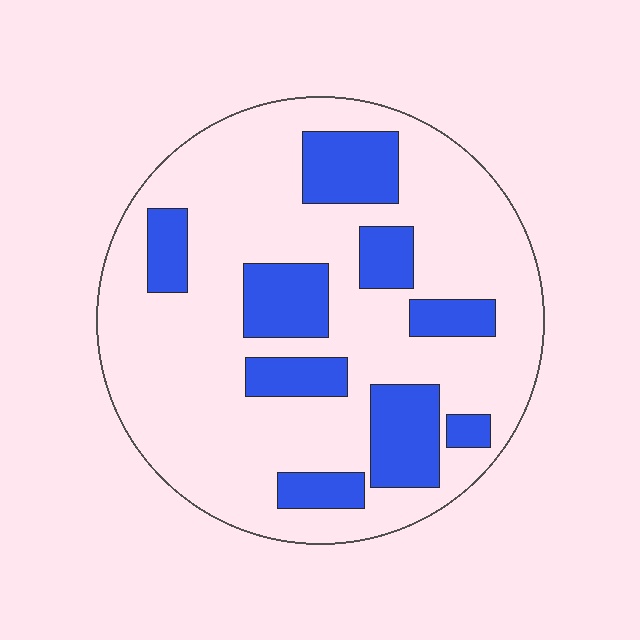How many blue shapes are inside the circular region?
9.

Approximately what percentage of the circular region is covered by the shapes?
Approximately 25%.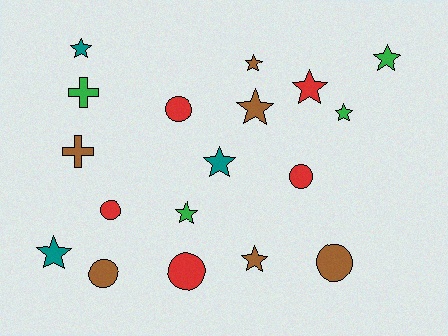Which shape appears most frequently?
Star, with 10 objects.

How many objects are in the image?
There are 18 objects.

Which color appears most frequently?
Brown, with 6 objects.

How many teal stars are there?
There are 3 teal stars.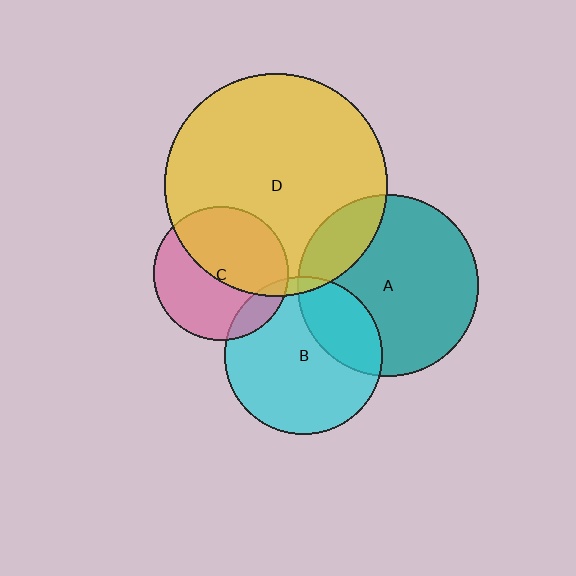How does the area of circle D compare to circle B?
Approximately 2.0 times.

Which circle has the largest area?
Circle D (yellow).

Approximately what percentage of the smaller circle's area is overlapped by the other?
Approximately 20%.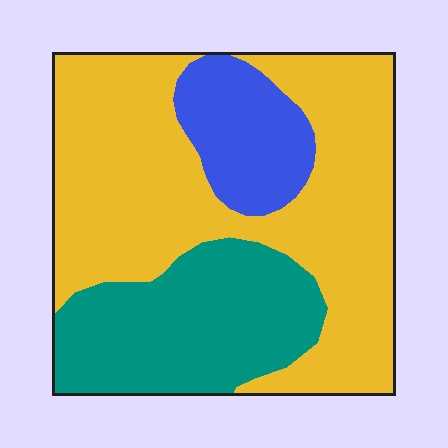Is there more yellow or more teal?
Yellow.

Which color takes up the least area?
Blue, at roughly 15%.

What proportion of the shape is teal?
Teal takes up about one quarter (1/4) of the shape.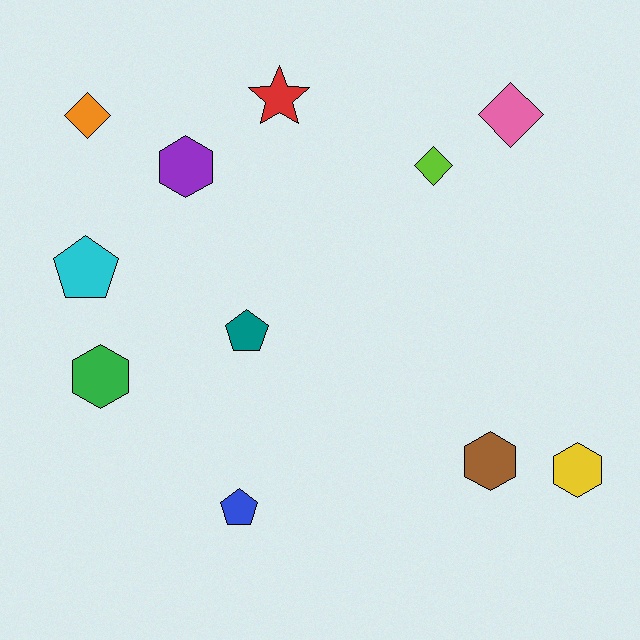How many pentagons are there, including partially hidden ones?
There are 3 pentagons.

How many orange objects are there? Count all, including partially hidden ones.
There is 1 orange object.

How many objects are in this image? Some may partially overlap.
There are 11 objects.